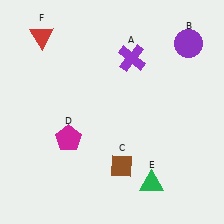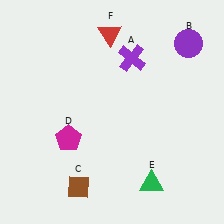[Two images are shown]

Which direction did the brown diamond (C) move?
The brown diamond (C) moved left.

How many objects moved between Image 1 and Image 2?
2 objects moved between the two images.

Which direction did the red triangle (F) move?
The red triangle (F) moved right.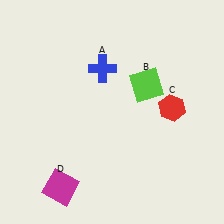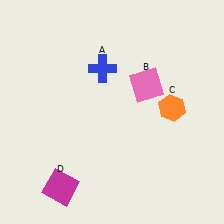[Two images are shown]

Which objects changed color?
B changed from lime to pink. C changed from red to orange.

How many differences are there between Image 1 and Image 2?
There are 2 differences between the two images.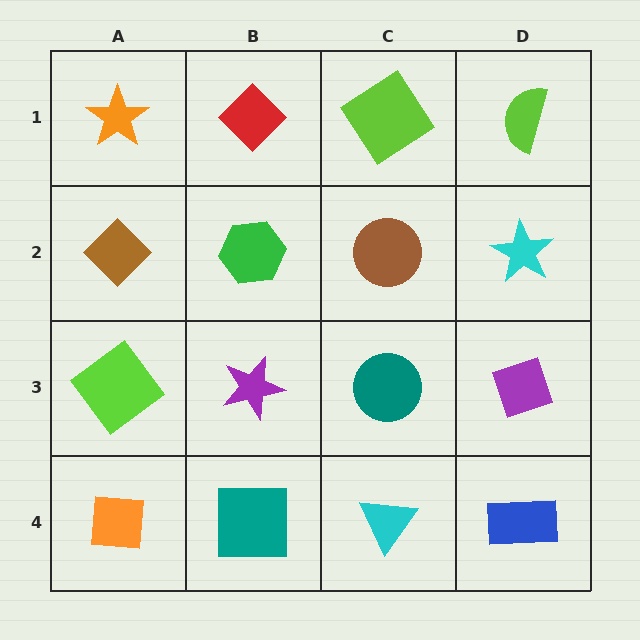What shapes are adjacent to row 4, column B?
A purple star (row 3, column B), an orange square (row 4, column A), a cyan triangle (row 4, column C).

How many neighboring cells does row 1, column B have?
3.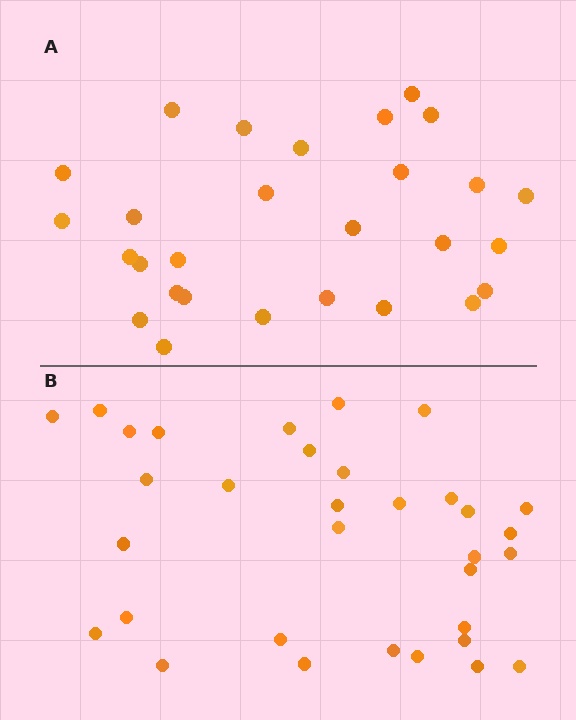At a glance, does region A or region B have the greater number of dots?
Region B (the bottom region) has more dots.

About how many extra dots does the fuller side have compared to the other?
Region B has about 5 more dots than region A.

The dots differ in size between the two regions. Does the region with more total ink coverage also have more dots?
No. Region A has more total ink coverage because its dots are larger, but region B actually contains more individual dots. Total area can be misleading — the number of items is what matters here.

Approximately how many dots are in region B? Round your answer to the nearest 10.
About 30 dots. (The exact count is 33, which rounds to 30.)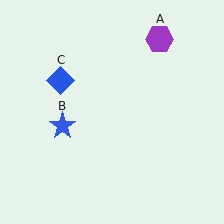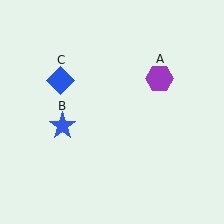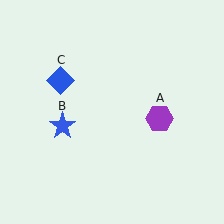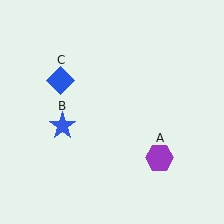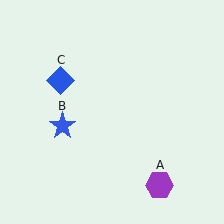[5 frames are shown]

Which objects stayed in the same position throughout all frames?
Blue star (object B) and blue diamond (object C) remained stationary.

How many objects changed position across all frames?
1 object changed position: purple hexagon (object A).